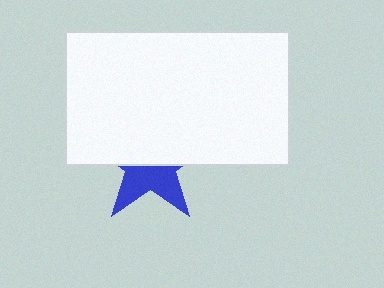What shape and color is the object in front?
The object in front is a white rectangle.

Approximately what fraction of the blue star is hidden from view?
Roughly 58% of the blue star is hidden behind the white rectangle.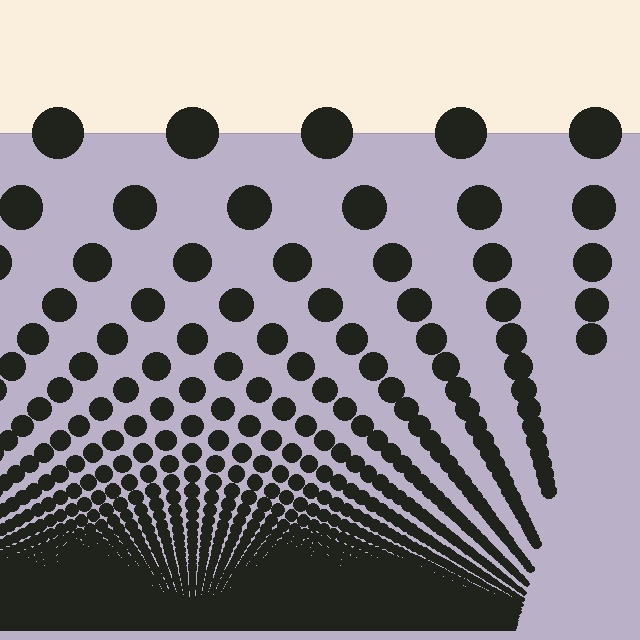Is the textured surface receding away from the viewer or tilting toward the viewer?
The surface appears to tilt toward the viewer. Texture elements get larger and sparser toward the top.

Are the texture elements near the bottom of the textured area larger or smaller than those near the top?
Smaller. The gradient is inverted — elements near the bottom are smaller and denser.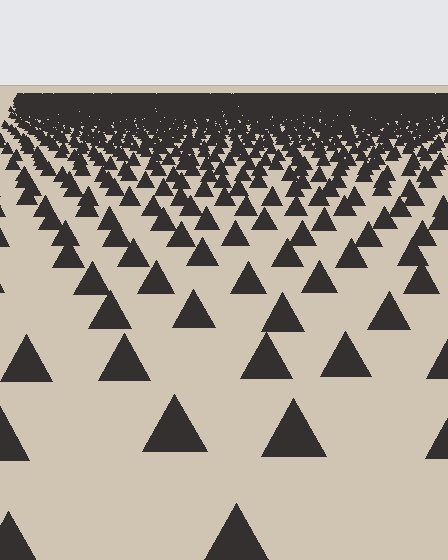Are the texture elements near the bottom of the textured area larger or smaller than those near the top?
Larger. Near the bottom, elements are closer to the viewer and appear at a bigger on-screen size.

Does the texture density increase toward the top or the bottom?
Density increases toward the top.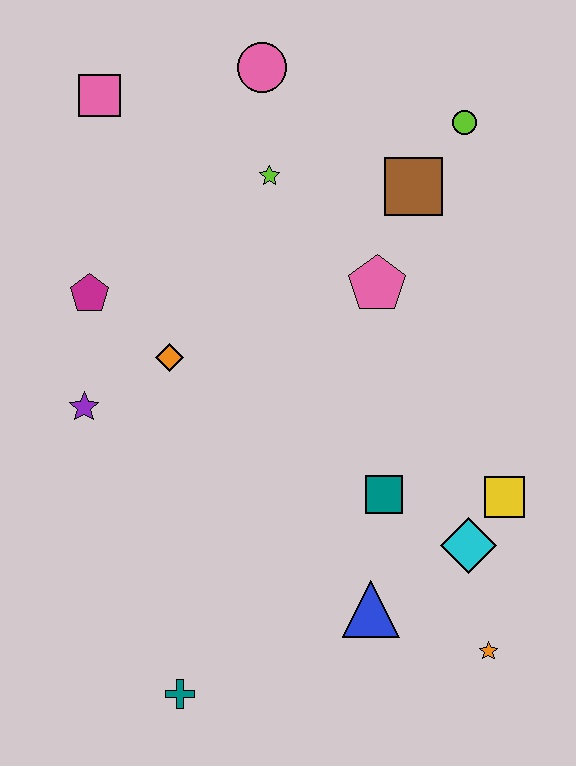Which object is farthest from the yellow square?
The pink square is farthest from the yellow square.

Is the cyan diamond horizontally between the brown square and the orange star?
Yes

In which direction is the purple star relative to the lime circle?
The purple star is to the left of the lime circle.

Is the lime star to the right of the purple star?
Yes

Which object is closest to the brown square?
The lime circle is closest to the brown square.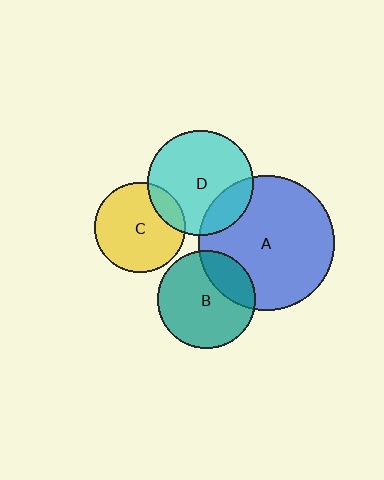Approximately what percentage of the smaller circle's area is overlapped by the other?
Approximately 15%.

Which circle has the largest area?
Circle A (blue).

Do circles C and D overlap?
Yes.